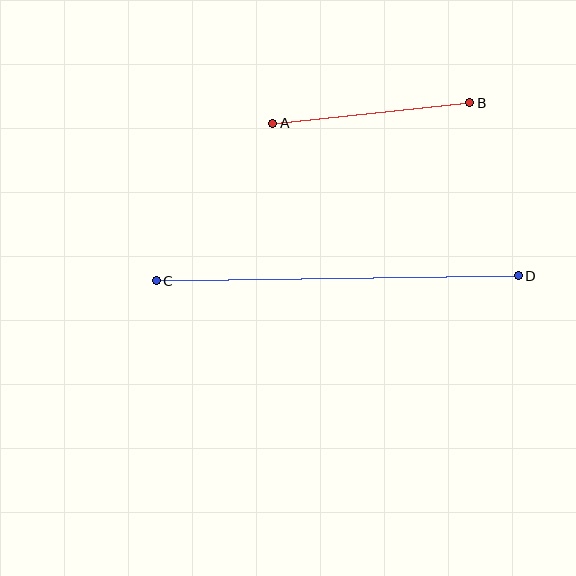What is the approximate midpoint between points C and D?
The midpoint is at approximately (337, 278) pixels.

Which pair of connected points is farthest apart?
Points C and D are farthest apart.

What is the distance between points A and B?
The distance is approximately 198 pixels.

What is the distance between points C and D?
The distance is approximately 362 pixels.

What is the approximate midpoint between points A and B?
The midpoint is at approximately (371, 113) pixels.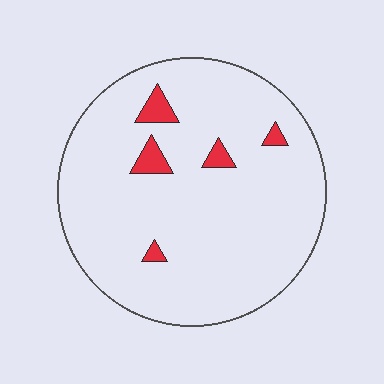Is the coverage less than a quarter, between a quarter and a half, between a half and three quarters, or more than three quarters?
Less than a quarter.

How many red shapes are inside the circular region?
5.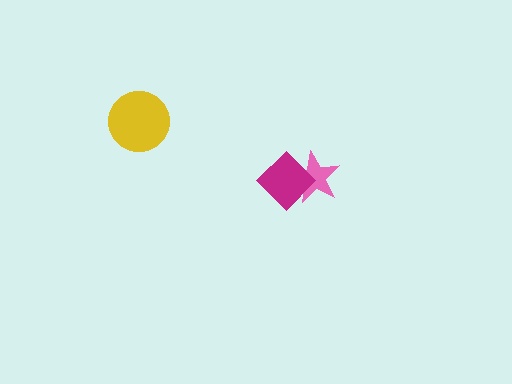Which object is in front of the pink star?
The magenta diamond is in front of the pink star.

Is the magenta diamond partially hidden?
No, no other shape covers it.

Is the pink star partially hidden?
Yes, it is partially covered by another shape.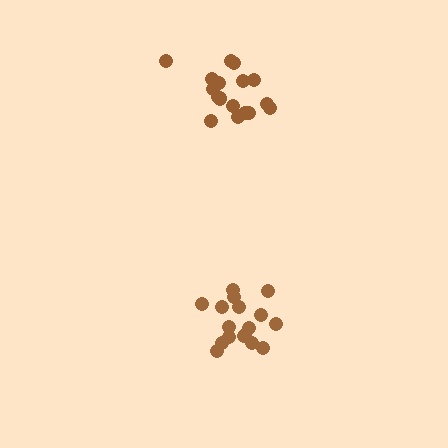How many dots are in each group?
Group 1: 17 dots, Group 2: 17 dots (34 total).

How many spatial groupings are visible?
There are 2 spatial groupings.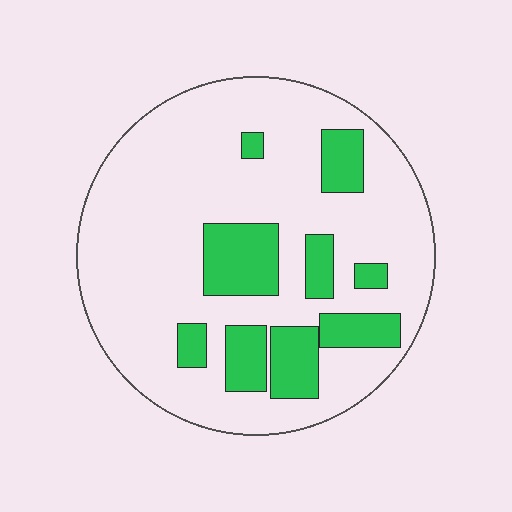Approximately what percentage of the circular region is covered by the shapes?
Approximately 20%.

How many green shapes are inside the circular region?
9.